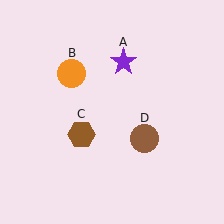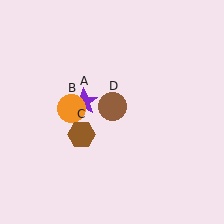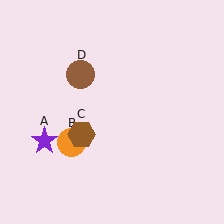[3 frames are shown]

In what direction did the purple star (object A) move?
The purple star (object A) moved down and to the left.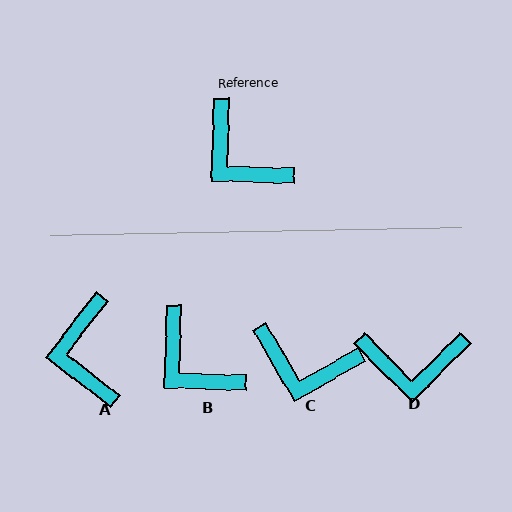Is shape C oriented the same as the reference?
No, it is off by about 31 degrees.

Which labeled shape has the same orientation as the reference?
B.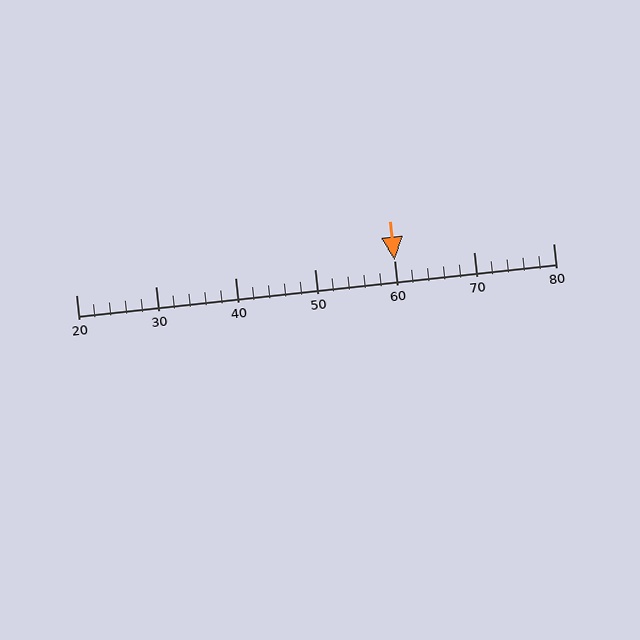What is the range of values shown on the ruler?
The ruler shows values from 20 to 80.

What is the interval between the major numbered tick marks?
The major tick marks are spaced 10 units apart.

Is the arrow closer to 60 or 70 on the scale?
The arrow is closer to 60.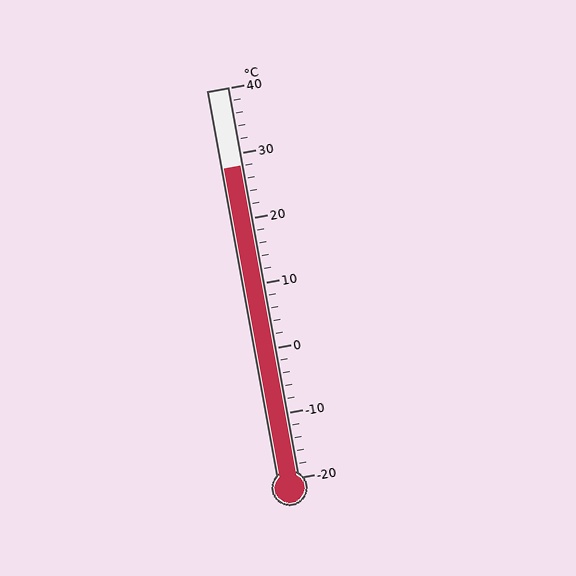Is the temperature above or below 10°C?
The temperature is above 10°C.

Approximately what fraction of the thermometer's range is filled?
The thermometer is filled to approximately 80% of its range.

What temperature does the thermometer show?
The thermometer shows approximately 28°C.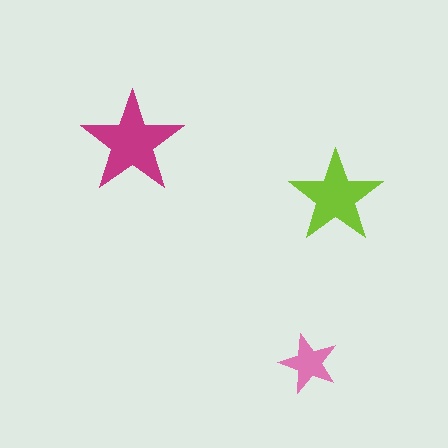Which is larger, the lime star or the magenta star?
The magenta one.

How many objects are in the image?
There are 3 objects in the image.